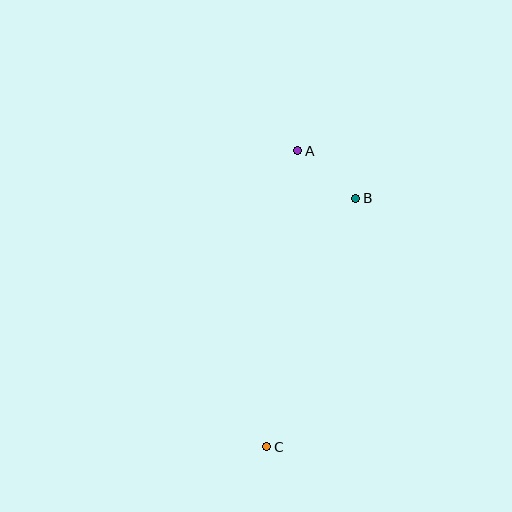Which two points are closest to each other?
Points A and B are closest to each other.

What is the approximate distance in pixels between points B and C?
The distance between B and C is approximately 264 pixels.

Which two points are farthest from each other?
Points A and C are farthest from each other.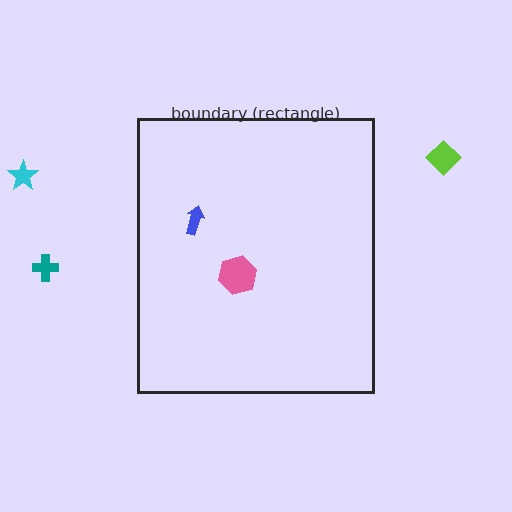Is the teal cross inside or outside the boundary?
Outside.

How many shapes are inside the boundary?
2 inside, 3 outside.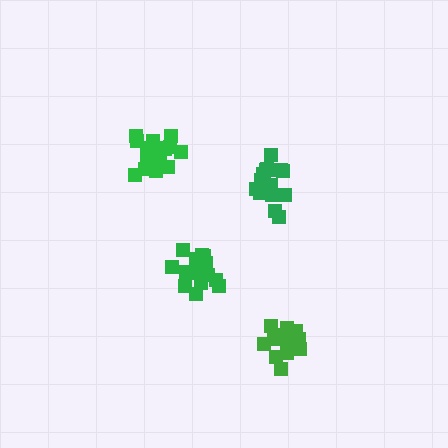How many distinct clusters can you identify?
There are 4 distinct clusters.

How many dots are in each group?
Group 1: 19 dots, Group 2: 18 dots, Group 3: 15 dots, Group 4: 13 dots (65 total).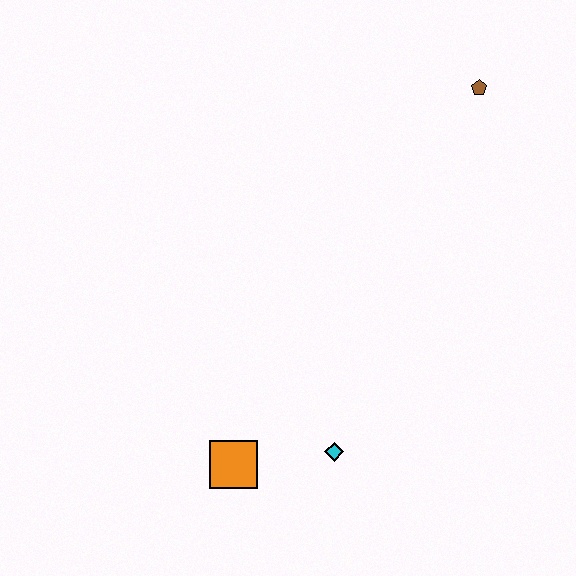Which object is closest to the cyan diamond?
The orange square is closest to the cyan diamond.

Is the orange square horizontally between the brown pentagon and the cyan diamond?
No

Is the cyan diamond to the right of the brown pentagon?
No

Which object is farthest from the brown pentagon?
The orange square is farthest from the brown pentagon.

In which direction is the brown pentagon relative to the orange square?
The brown pentagon is above the orange square.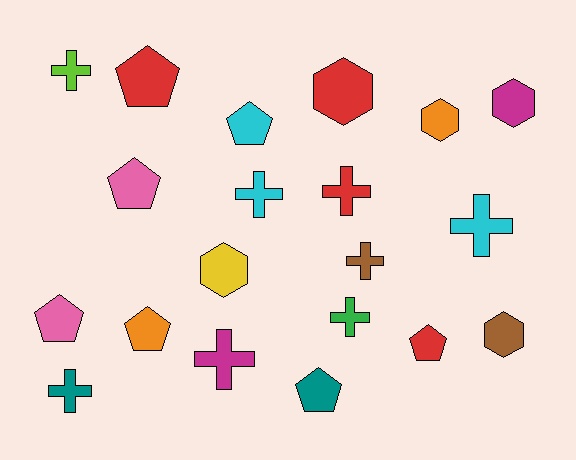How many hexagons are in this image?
There are 5 hexagons.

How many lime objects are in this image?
There is 1 lime object.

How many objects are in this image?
There are 20 objects.